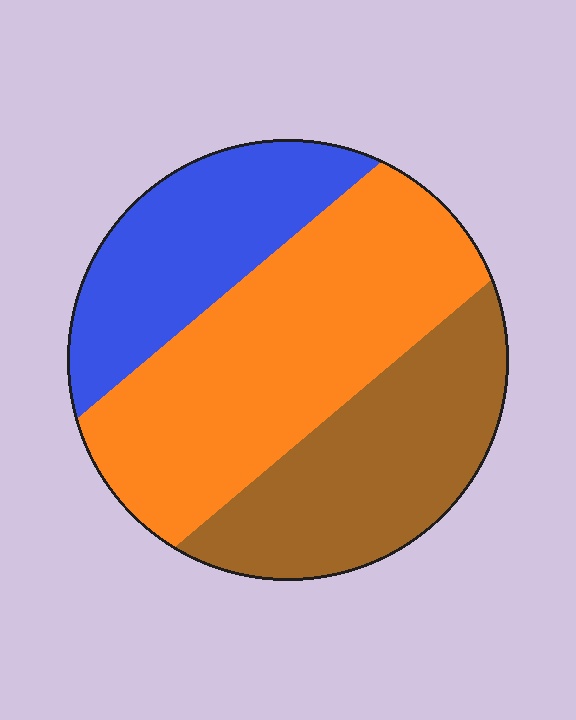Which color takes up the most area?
Orange, at roughly 45%.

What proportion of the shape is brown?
Brown covers about 30% of the shape.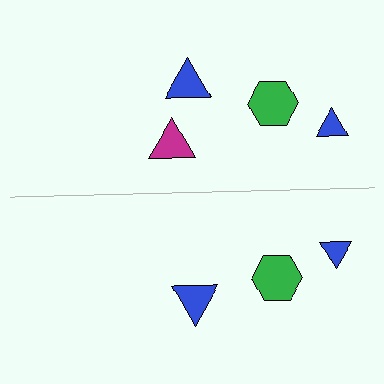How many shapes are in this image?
There are 7 shapes in this image.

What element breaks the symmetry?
A magenta triangle is missing from the bottom side.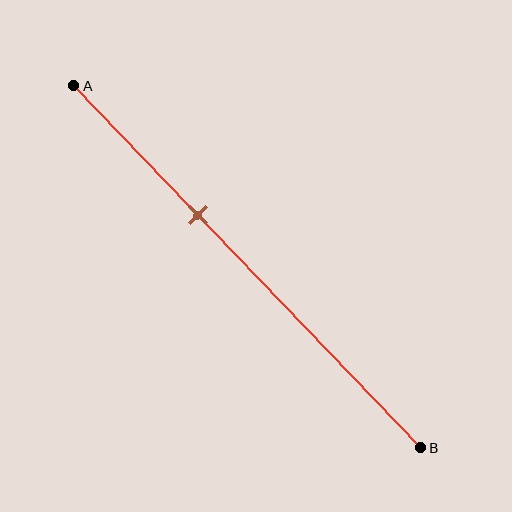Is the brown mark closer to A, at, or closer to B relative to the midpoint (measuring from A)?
The brown mark is closer to point A than the midpoint of segment AB.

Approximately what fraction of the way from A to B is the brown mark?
The brown mark is approximately 35% of the way from A to B.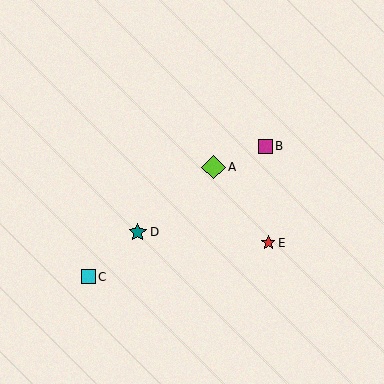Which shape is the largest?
The lime diamond (labeled A) is the largest.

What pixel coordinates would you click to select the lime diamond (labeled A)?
Click at (214, 167) to select the lime diamond A.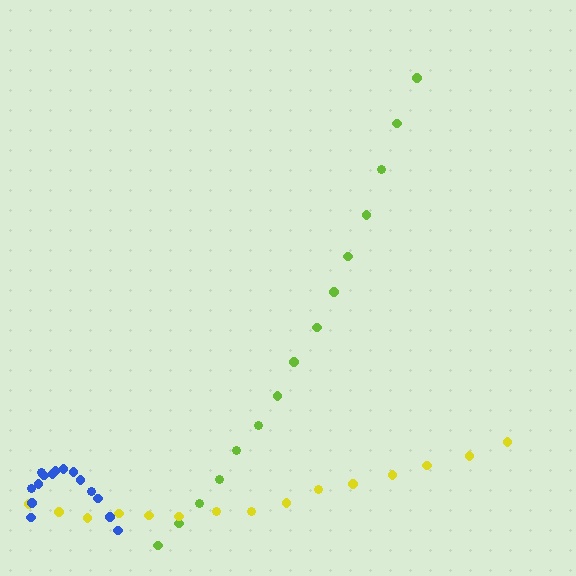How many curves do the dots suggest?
There are 3 distinct paths.